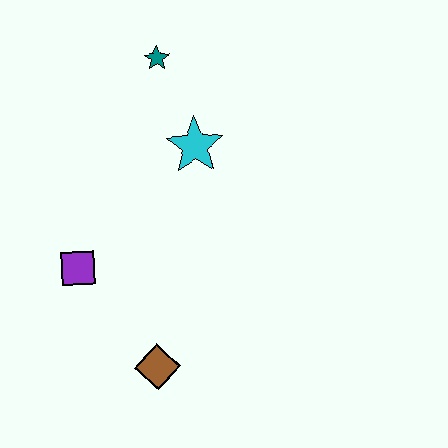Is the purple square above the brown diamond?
Yes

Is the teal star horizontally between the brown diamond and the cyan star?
Yes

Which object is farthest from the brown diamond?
The teal star is farthest from the brown diamond.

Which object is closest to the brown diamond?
The purple square is closest to the brown diamond.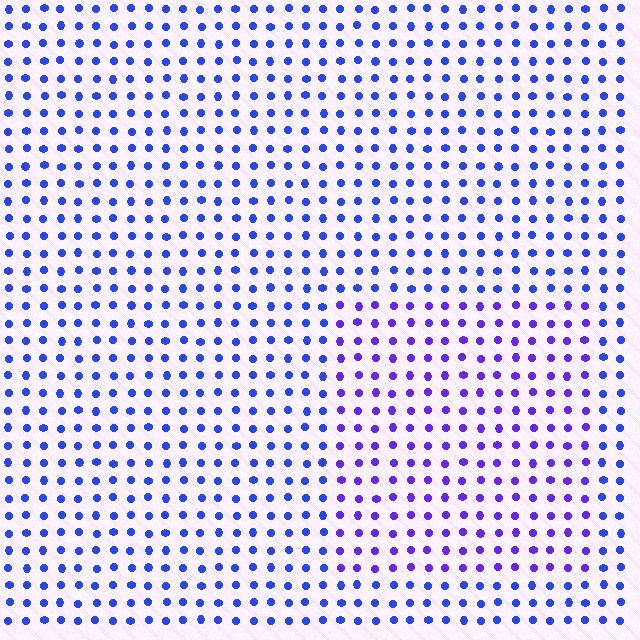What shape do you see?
I see a rectangle.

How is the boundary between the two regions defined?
The boundary is defined purely by a slight shift in hue (about 29 degrees). Spacing, size, and orientation are identical on both sides.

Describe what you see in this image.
The image is filled with small blue elements in a uniform arrangement. A rectangle-shaped region is visible where the elements are tinted to a slightly different hue, forming a subtle color boundary.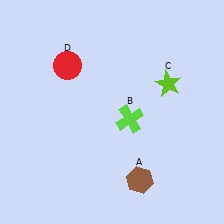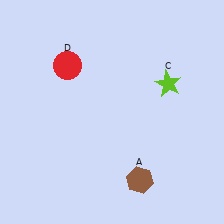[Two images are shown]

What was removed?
The lime cross (B) was removed in Image 2.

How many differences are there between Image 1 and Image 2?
There is 1 difference between the two images.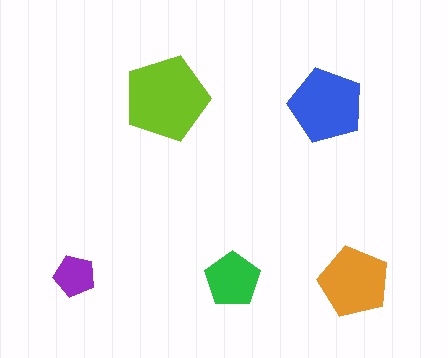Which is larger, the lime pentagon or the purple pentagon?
The lime one.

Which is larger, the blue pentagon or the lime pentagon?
The lime one.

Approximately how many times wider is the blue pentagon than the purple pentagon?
About 2 times wider.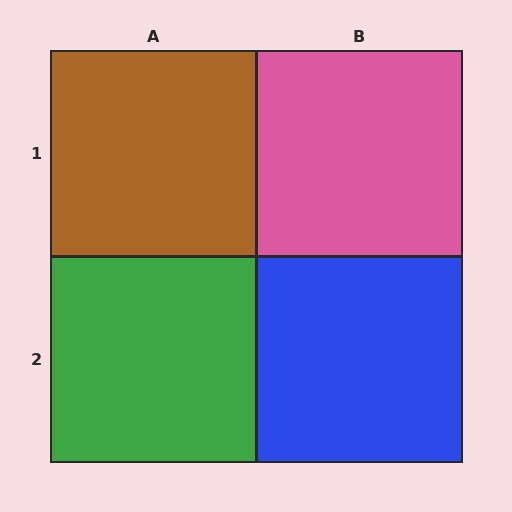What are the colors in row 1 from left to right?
Brown, pink.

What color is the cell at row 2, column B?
Blue.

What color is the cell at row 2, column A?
Green.